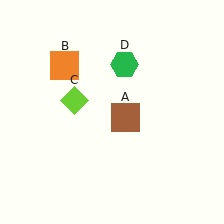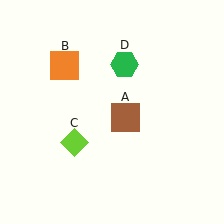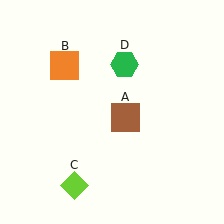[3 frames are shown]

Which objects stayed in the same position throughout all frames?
Brown square (object A) and orange square (object B) and green hexagon (object D) remained stationary.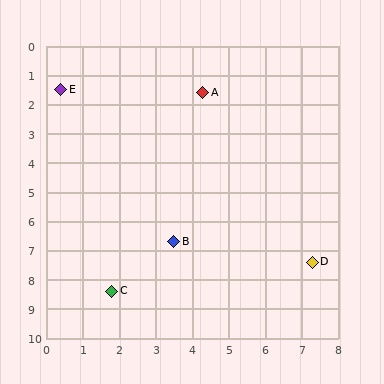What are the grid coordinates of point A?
Point A is at approximately (4.3, 1.6).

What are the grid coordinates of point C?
Point C is at approximately (1.8, 8.4).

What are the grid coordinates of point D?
Point D is at approximately (7.3, 7.4).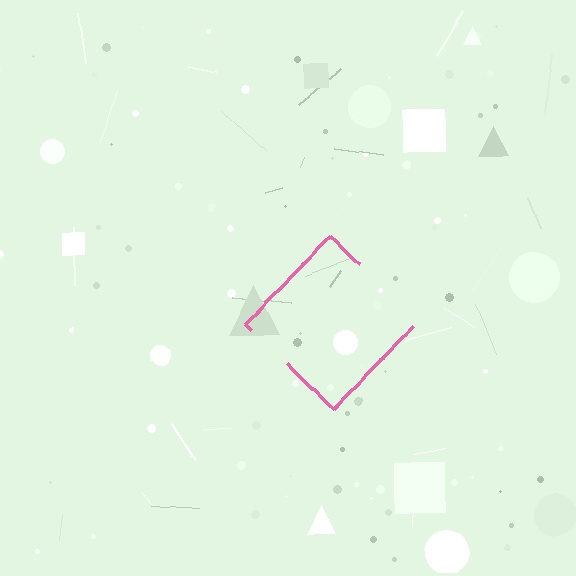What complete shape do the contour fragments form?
The contour fragments form a diamond.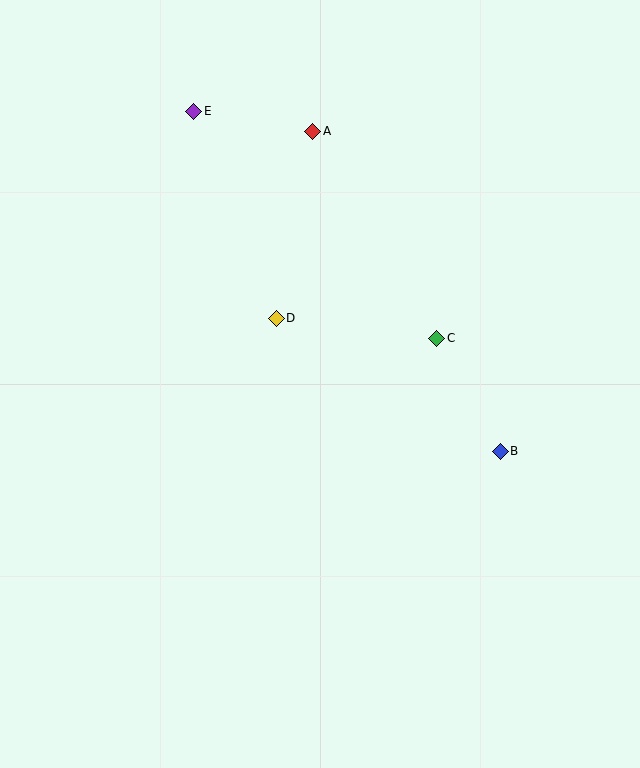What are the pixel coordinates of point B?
Point B is at (500, 451).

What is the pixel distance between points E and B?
The distance between E and B is 458 pixels.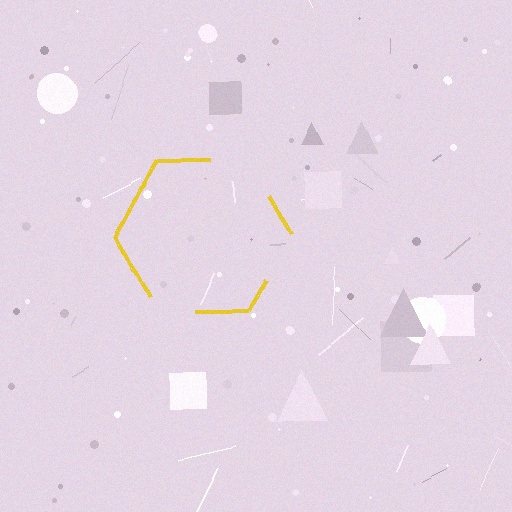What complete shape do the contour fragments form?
The contour fragments form a hexagon.